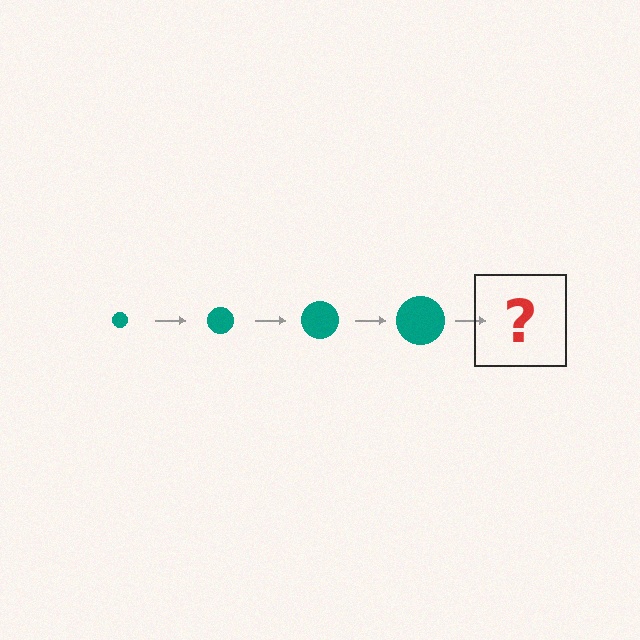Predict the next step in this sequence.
The next step is a teal circle, larger than the previous one.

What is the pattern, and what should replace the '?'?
The pattern is that the circle gets progressively larger each step. The '?' should be a teal circle, larger than the previous one.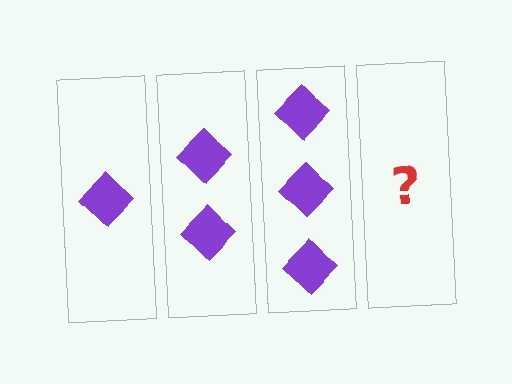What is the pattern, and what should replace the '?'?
The pattern is that each step adds one more diamond. The '?' should be 4 diamonds.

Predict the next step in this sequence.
The next step is 4 diamonds.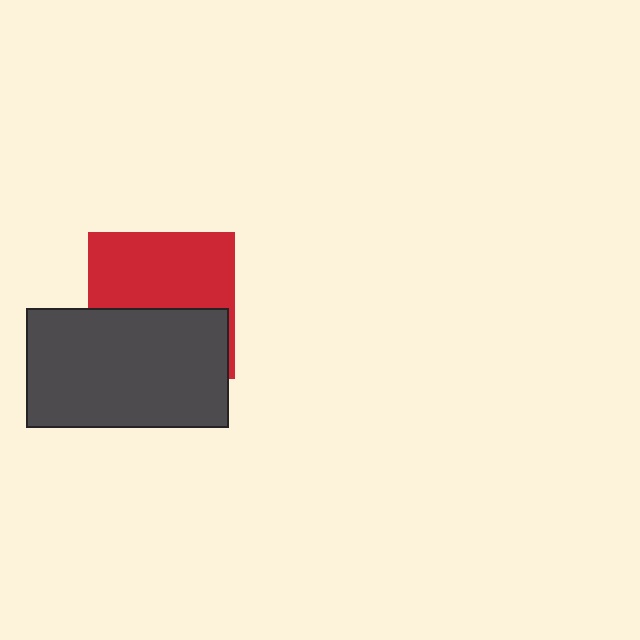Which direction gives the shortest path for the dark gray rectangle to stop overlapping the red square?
Moving down gives the shortest separation.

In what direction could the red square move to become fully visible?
The red square could move up. That would shift it out from behind the dark gray rectangle entirely.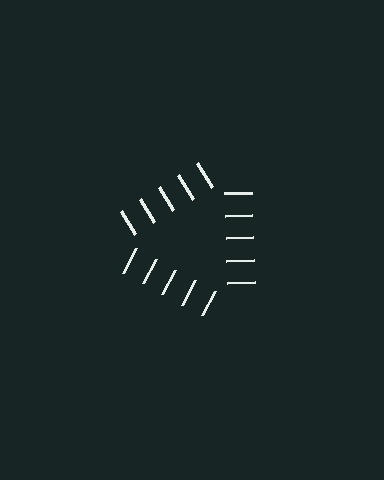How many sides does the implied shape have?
3 sides — the line-ends trace a triangle.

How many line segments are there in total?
15 — 5 along each of the 3 edges.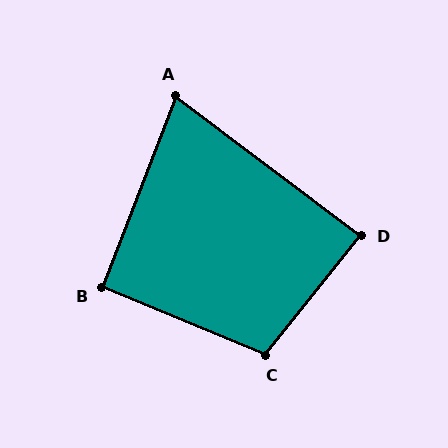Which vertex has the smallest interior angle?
A, at approximately 74 degrees.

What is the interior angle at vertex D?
Approximately 88 degrees (approximately right).